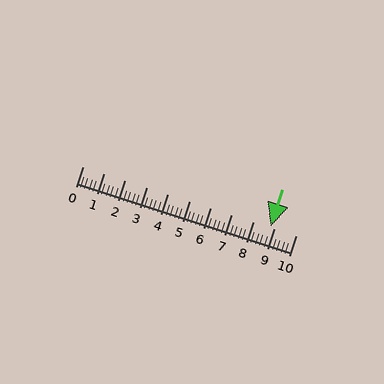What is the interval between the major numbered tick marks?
The major tick marks are spaced 1 units apart.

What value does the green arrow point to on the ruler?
The green arrow points to approximately 8.8.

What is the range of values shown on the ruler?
The ruler shows values from 0 to 10.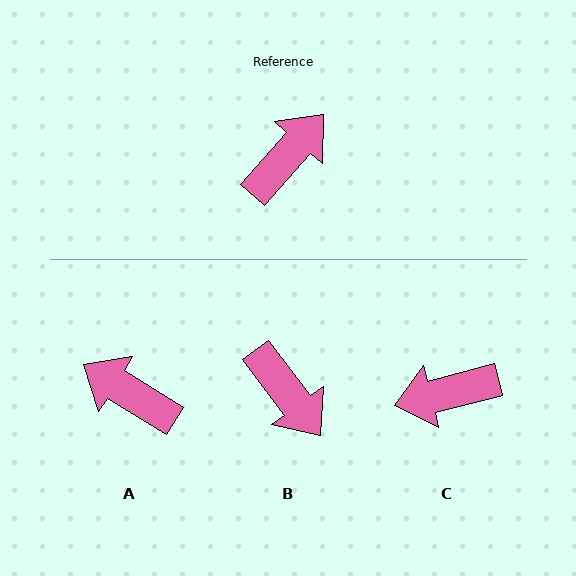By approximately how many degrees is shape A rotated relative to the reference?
Approximately 100 degrees counter-clockwise.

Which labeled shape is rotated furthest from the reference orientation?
C, about 145 degrees away.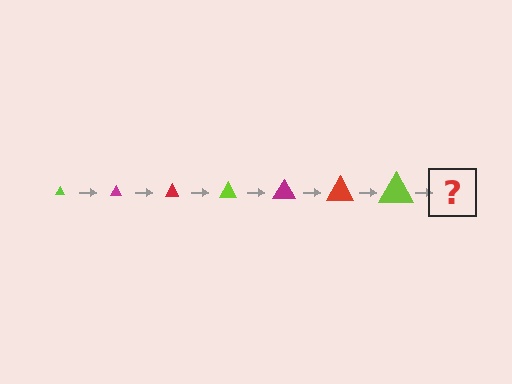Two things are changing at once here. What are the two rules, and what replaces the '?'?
The two rules are that the triangle grows larger each step and the color cycles through lime, magenta, and red. The '?' should be a magenta triangle, larger than the previous one.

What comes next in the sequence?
The next element should be a magenta triangle, larger than the previous one.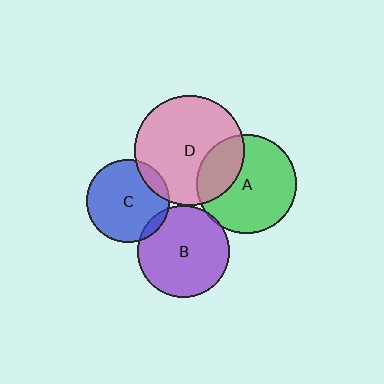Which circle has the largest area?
Circle D (pink).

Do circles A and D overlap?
Yes.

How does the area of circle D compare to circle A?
Approximately 1.2 times.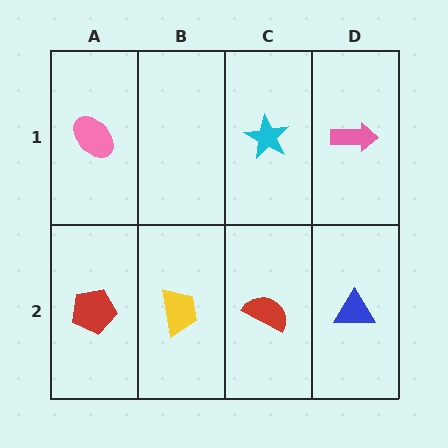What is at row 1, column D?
A pink arrow.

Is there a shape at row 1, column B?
No, that cell is empty.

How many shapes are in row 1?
3 shapes.